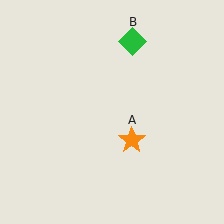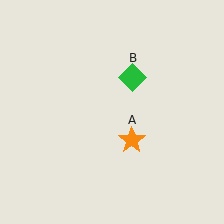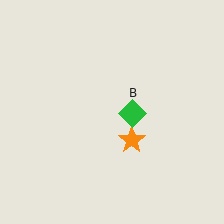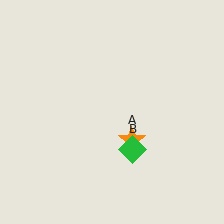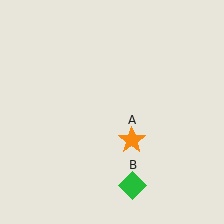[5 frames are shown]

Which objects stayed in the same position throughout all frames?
Orange star (object A) remained stationary.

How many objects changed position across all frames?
1 object changed position: green diamond (object B).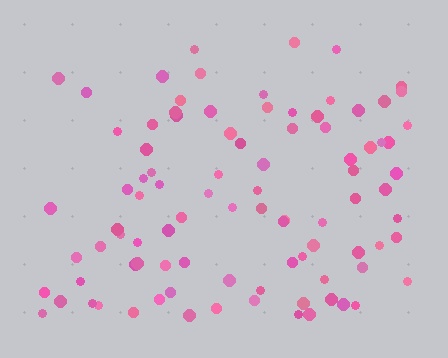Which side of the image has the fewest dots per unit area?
The top.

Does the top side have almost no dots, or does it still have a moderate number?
Still a moderate number, just noticeably fewer than the bottom.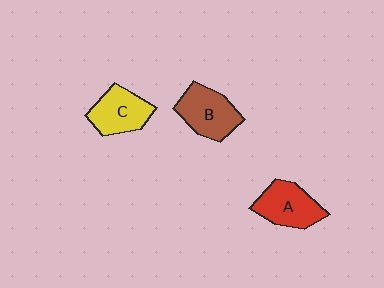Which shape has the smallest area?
Shape C (yellow).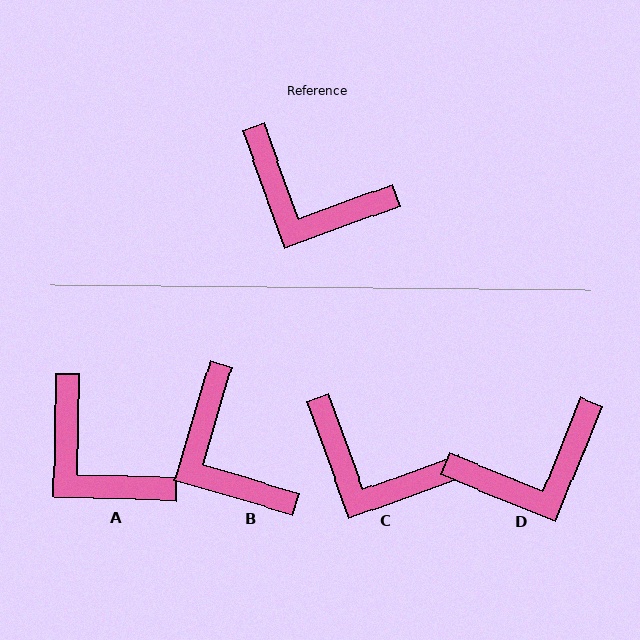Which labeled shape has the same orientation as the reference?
C.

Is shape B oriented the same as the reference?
No, it is off by about 36 degrees.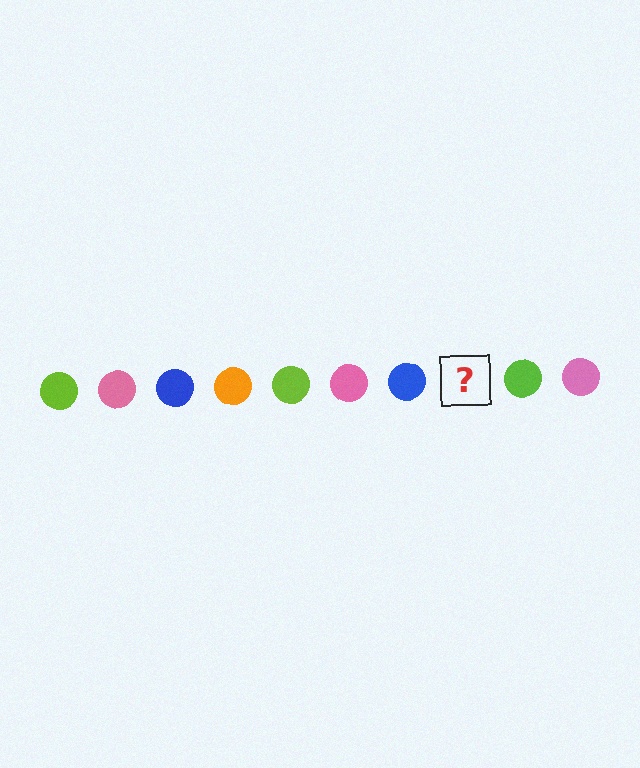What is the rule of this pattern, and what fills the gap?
The rule is that the pattern cycles through lime, pink, blue, orange circles. The gap should be filled with an orange circle.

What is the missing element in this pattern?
The missing element is an orange circle.